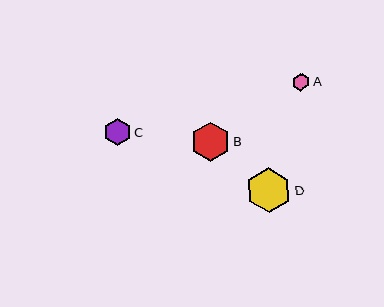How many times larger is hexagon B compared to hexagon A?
Hexagon B is approximately 2.2 times the size of hexagon A.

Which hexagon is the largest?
Hexagon D is the largest with a size of approximately 45 pixels.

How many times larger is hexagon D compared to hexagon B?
Hexagon D is approximately 1.1 times the size of hexagon B.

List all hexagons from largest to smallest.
From largest to smallest: D, B, C, A.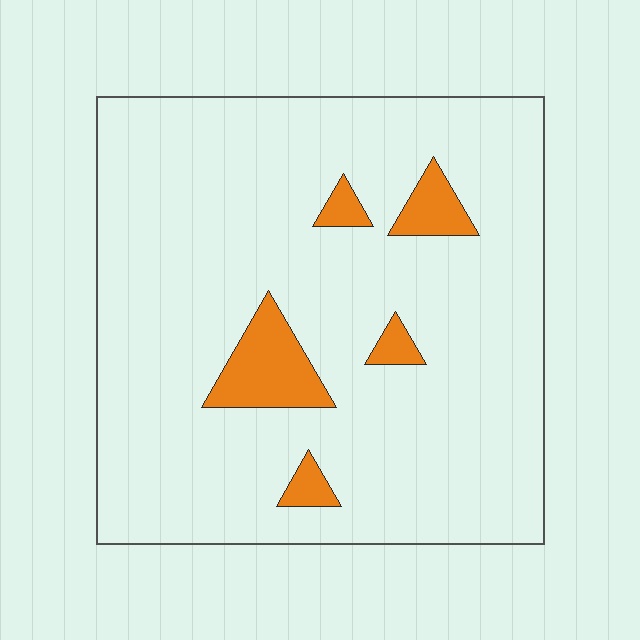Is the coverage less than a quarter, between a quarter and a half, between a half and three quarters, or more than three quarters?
Less than a quarter.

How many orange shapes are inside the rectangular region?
5.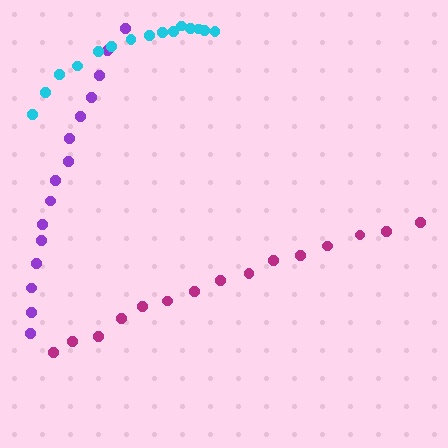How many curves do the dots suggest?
There are 3 distinct paths.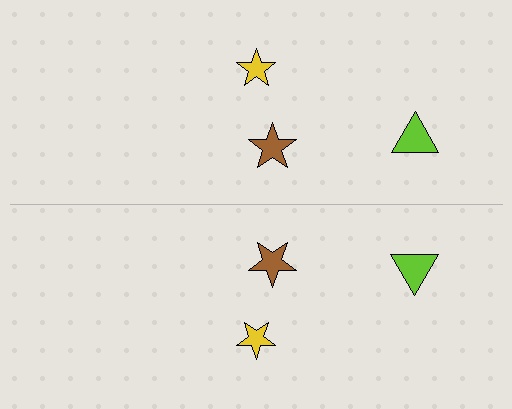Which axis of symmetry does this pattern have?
The pattern has a horizontal axis of symmetry running through the center of the image.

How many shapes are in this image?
There are 6 shapes in this image.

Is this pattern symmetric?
Yes, this pattern has bilateral (reflection) symmetry.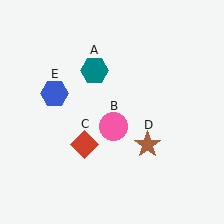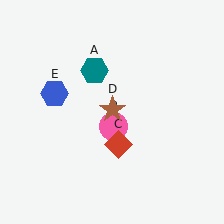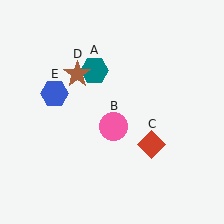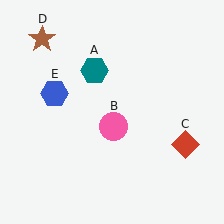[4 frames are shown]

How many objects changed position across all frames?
2 objects changed position: red diamond (object C), brown star (object D).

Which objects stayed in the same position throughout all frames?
Teal hexagon (object A) and pink circle (object B) and blue hexagon (object E) remained stationary.